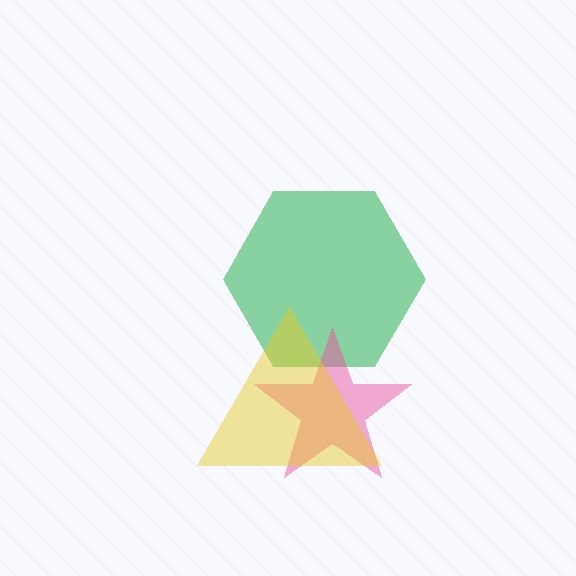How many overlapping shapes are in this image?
There are 3 overlapping shapes in the image.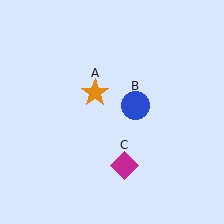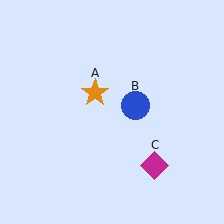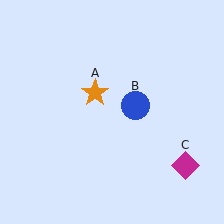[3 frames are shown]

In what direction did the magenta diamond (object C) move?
The magenta diamond (object C) moved right.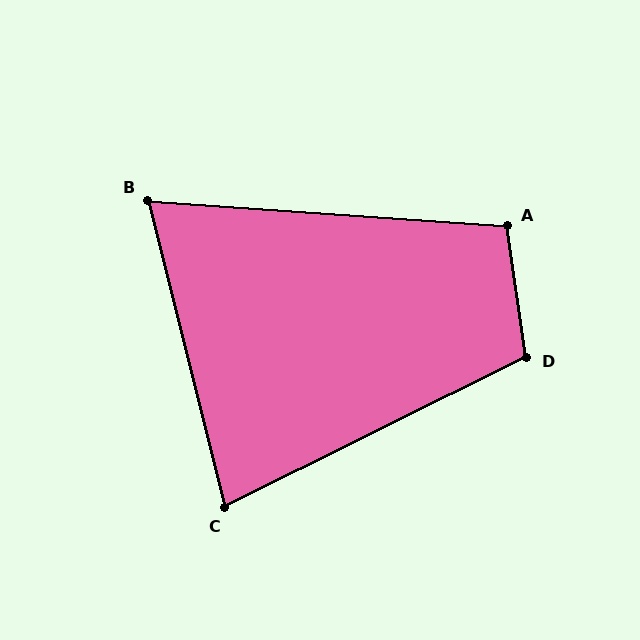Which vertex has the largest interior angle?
D, at approximately 108 degrees.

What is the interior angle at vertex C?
Approximately 78 degrees (acute).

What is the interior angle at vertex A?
Approximately 102 degrees (obtuse).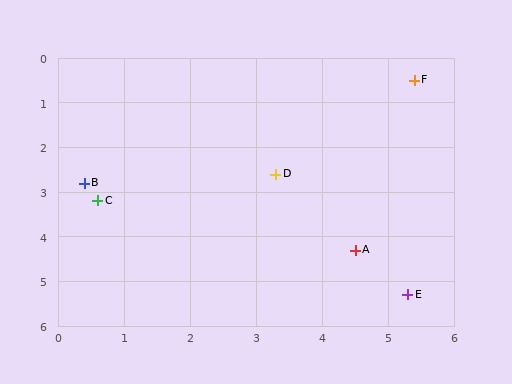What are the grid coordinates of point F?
Point F is at approximately (5.4, 0.5).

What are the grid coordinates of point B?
Point B is at approximately (0.4, 2.8).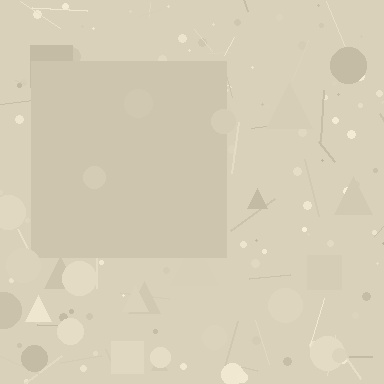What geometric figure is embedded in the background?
A square is embedded in the background.